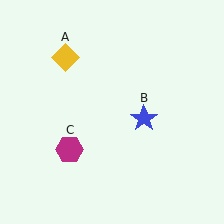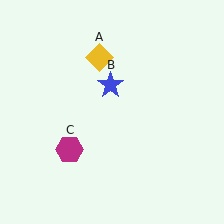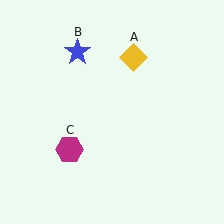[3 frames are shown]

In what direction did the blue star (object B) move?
The blue star (object B) moved up and to the left.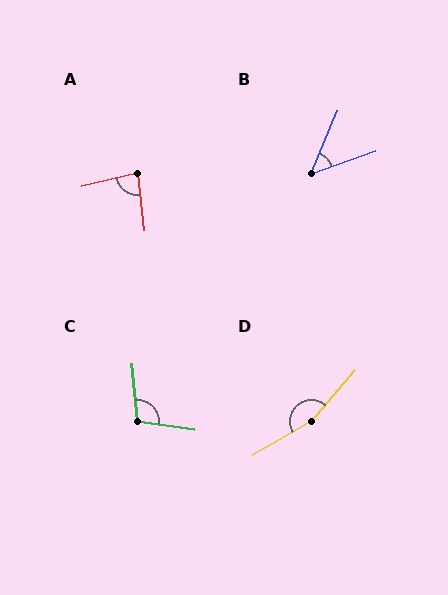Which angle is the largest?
D, at approximately 161 degrees.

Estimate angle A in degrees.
Approximately 84 degrees.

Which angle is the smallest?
B, at approximately 47 degrees.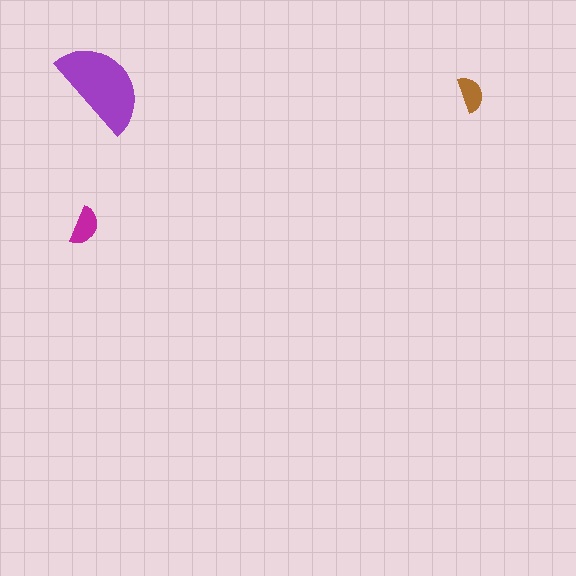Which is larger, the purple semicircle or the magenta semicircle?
The purple one.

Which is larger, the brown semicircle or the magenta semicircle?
The magenta one.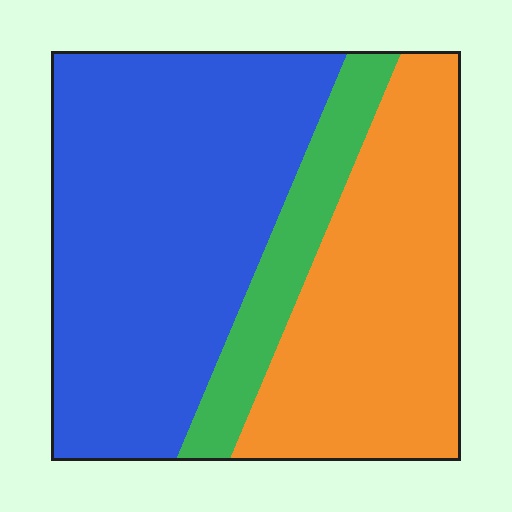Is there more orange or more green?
Orange.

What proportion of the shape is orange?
Orange covers around 35% of the shape.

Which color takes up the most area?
Blue, at roughly 50%.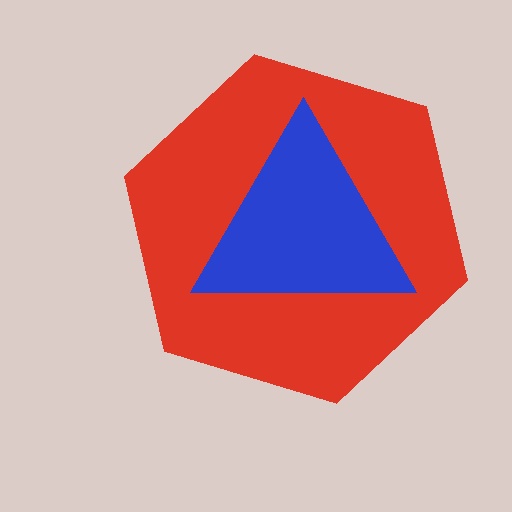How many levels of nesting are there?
2.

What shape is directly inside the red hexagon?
The blue triangle.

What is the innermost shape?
The blue triangle.